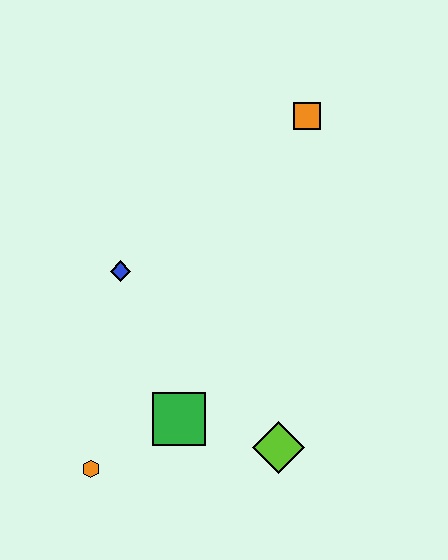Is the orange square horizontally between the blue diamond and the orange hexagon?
No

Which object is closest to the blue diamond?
The green square is closest to the blue diamond.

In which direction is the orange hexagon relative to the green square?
The orange hexagon is to the left of the green square.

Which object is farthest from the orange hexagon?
The orange square is farthest from the orange hexagon.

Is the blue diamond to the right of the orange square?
No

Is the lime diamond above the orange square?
No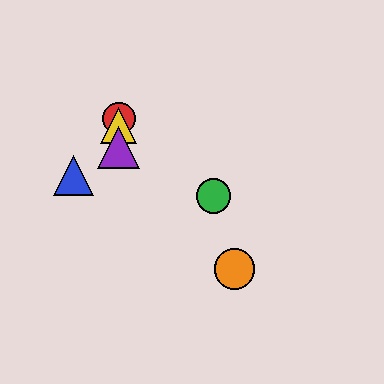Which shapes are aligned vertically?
The red circle, the yellow triangle, the purple triangle are aligned vertically.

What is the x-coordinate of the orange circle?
The orange circle is at x≈234.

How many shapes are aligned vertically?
3 shapes (the red circle, the yellow triangle, the purple triangle) are aligned vertically.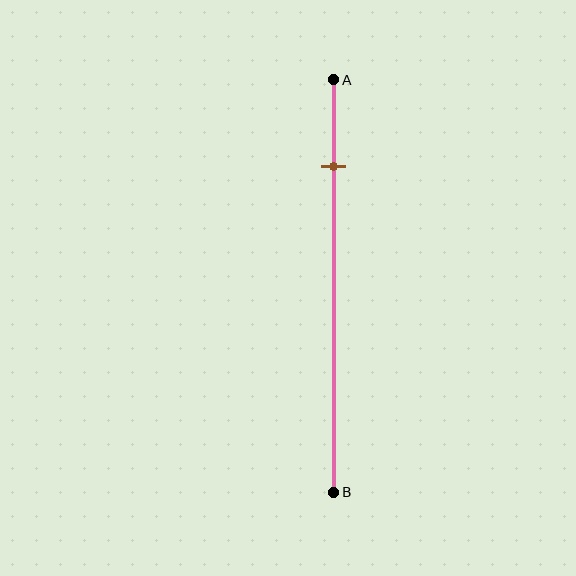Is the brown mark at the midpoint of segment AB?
No, the mark is at about 20% from A, not at the 50% midpoint.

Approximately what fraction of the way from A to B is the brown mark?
The brown mark is approximately 20% of the way from A to B.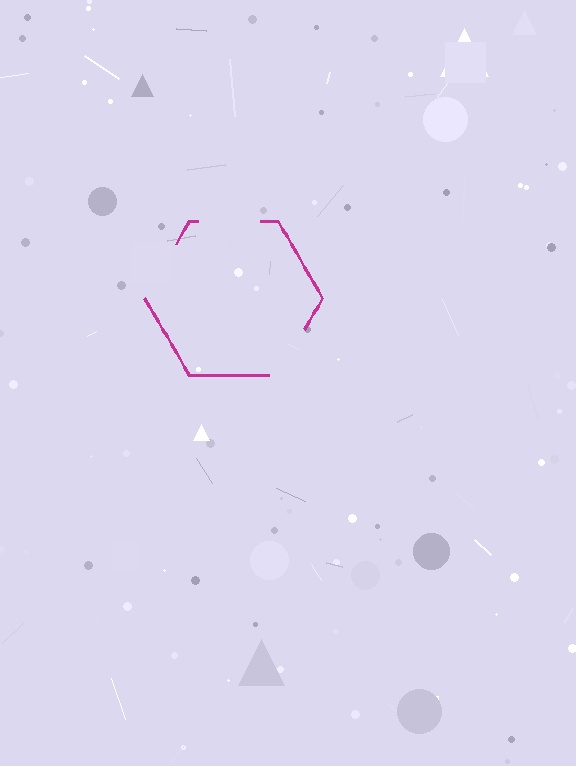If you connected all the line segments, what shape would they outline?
They would outline a hexagon.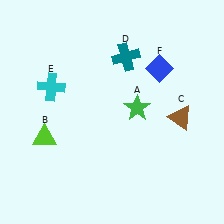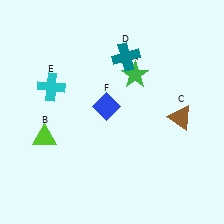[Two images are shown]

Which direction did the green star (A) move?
The green star (A) moved up.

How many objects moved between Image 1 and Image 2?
2 objects moved between the two images.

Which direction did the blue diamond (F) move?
The blue diamond (F) moved left.